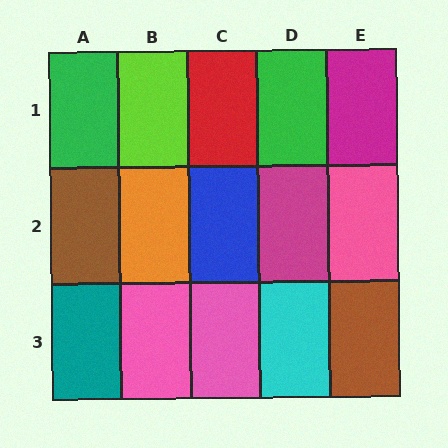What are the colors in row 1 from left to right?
Green, lime, red, green, magenta.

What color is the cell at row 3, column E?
Brown.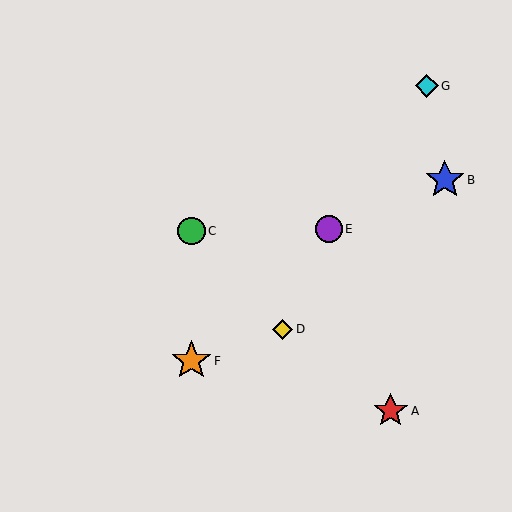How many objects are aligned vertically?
2 objects (C, F) are aligned vertically.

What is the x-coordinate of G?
Object G is at x≈427.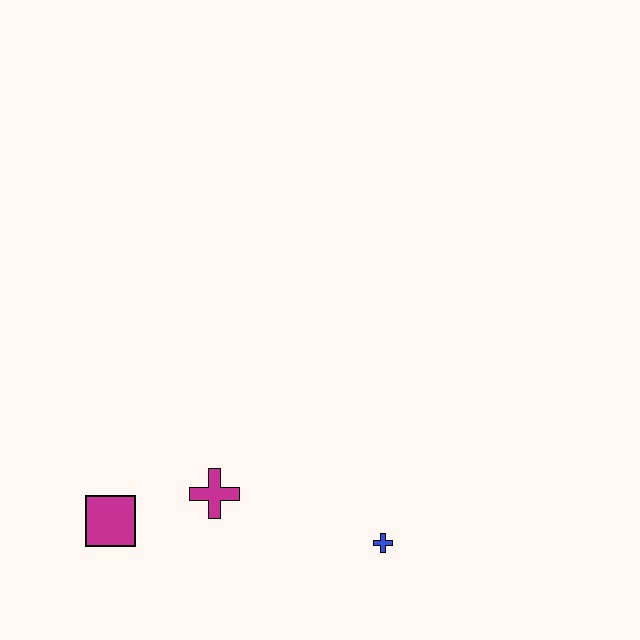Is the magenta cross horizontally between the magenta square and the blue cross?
Yes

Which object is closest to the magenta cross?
The magenta square is closest to the magenta cross.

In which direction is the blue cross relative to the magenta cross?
The blue cross is to the right of the magenta cross.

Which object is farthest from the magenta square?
The blue cross is farthest from the magenta square.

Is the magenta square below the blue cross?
No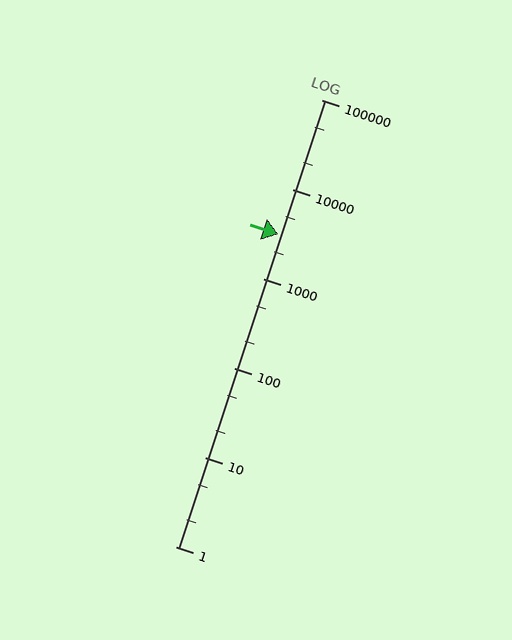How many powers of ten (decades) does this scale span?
The scale spans 5 decades, from 1 to 100000.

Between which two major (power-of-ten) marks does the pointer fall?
The pointer is between 1000 and 10000.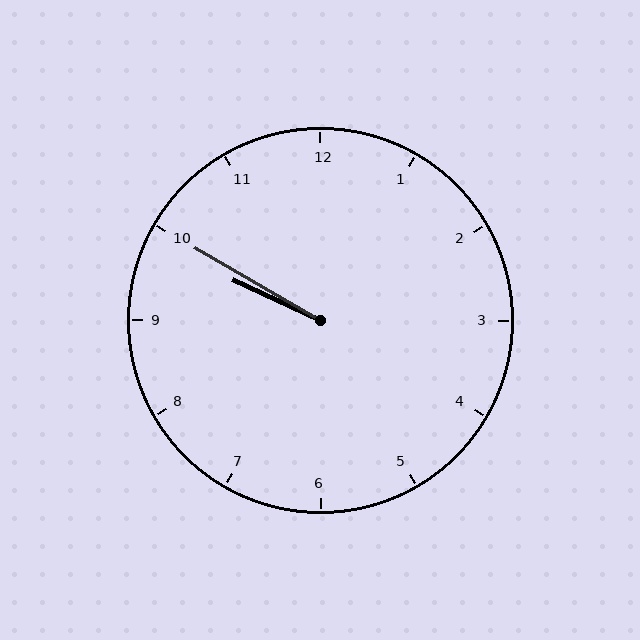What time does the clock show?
9:50.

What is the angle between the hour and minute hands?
Approximately 5 degrees.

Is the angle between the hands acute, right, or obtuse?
It is acute.